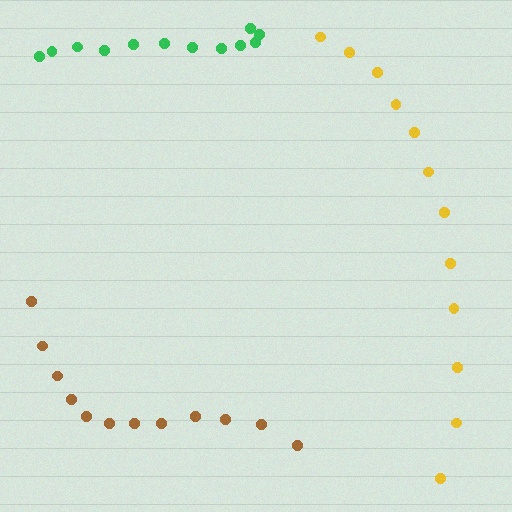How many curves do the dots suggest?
There are 3 distinct paths.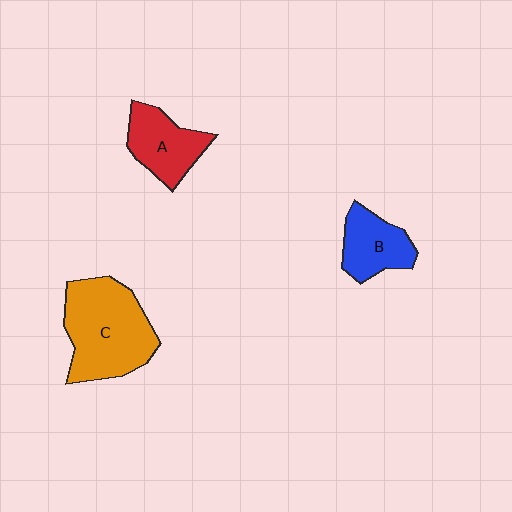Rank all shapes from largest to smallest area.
From largest to smallest: C (orange), A (red), B (blue).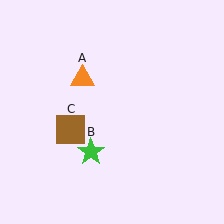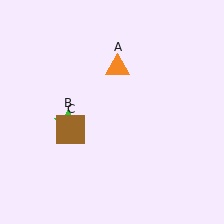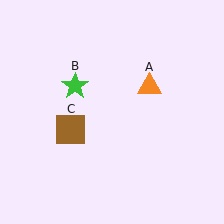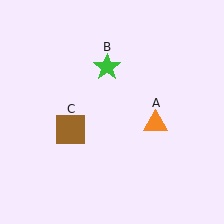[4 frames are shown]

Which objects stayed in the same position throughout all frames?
Brown square (object C) remained stationary.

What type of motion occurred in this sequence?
The orange triangle (object A), green star (object B) rotated clockwise around the center of the scene.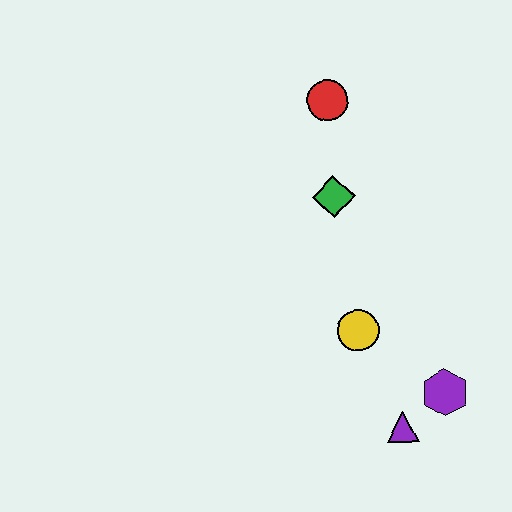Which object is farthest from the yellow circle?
The red circle is farthest from the yellow circle.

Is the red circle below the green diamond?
No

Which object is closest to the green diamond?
The red circle is closest to the green diamond.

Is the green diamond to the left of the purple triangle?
Yes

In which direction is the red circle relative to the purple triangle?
The red circle is above the purple triangle.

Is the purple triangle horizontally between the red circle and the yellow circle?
No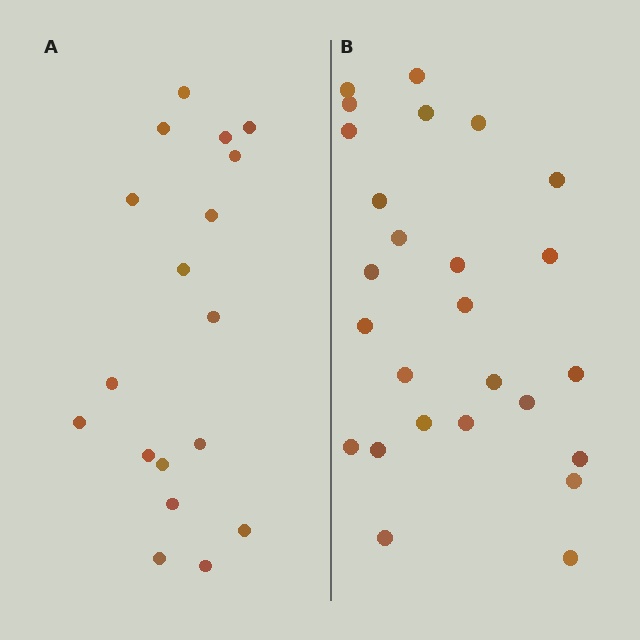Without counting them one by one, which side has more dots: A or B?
Region B (the right region) has more dots.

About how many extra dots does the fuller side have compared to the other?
Region B has roughly 8 or so more dots than region A.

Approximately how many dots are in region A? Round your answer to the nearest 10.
About 20 dots. (The exact count is 18, which rounds to 20.)